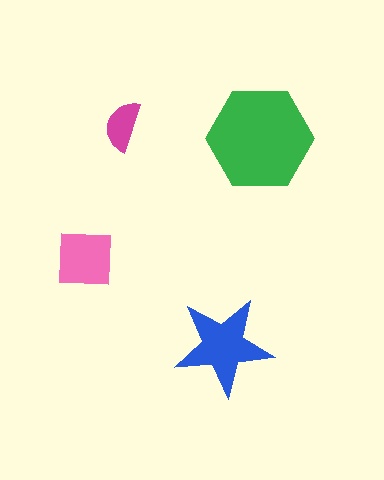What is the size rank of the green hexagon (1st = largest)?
1st.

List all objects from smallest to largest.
The magenta semicircle, the pink square, the blue star, the green hexagon.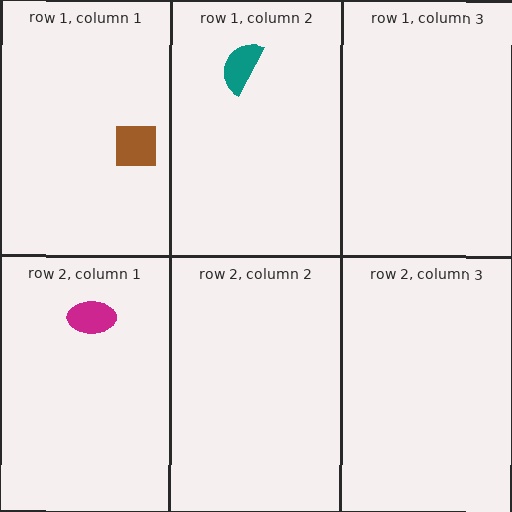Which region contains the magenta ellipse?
The row 2, column 1 region.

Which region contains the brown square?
The row 1, column 1 region.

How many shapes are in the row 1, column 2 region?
1.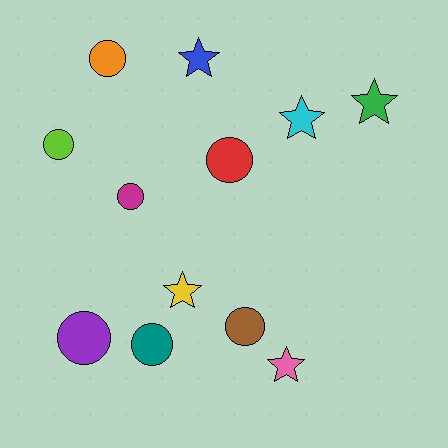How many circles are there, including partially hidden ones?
There are 7 circles.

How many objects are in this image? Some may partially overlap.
There are 12 objects.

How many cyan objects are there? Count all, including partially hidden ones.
There is 1 cyan object.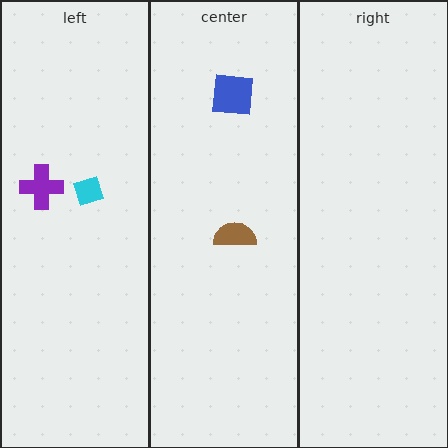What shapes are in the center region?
The blue square, the brown semicircle.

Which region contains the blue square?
The center region.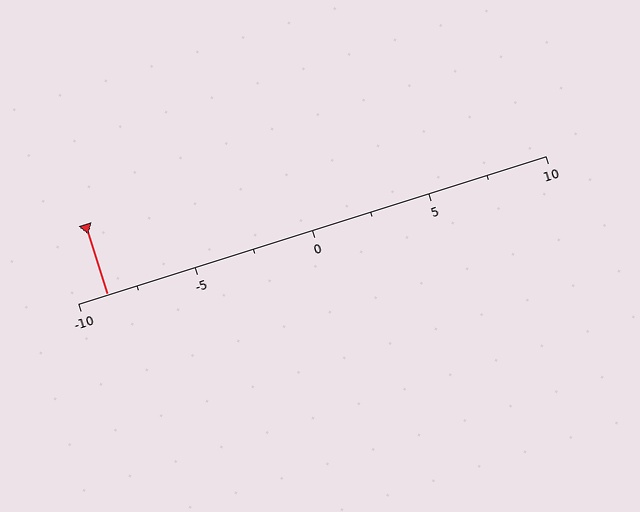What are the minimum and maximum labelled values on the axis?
The axis runs from -10 to 10.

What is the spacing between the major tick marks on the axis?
The major ticks are spaced 5 apart.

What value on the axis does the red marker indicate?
The marker indicates approximately -8.8.